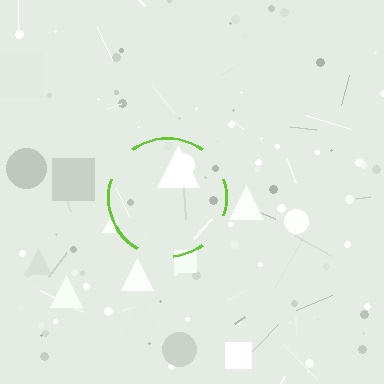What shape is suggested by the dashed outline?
The dashed outline suggests a circle.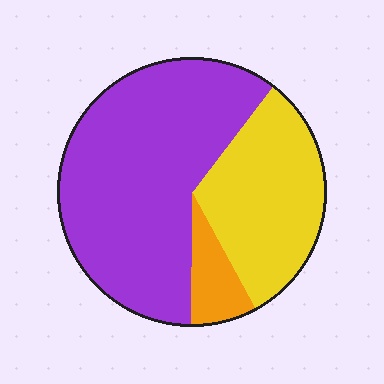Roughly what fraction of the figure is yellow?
Yellow covers around 30% of the figure.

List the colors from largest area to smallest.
From largest to smallest: purple, yellow, orange.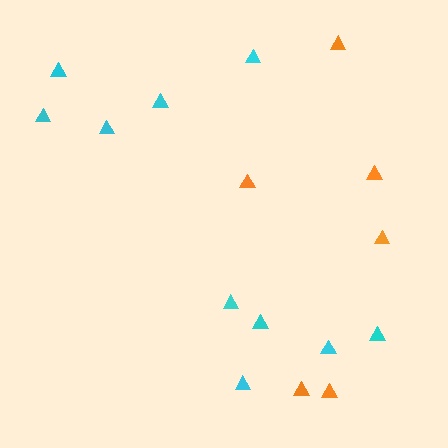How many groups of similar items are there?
There are 2 groups: one group of cyan triangles (10) and one group of orange triangles (6).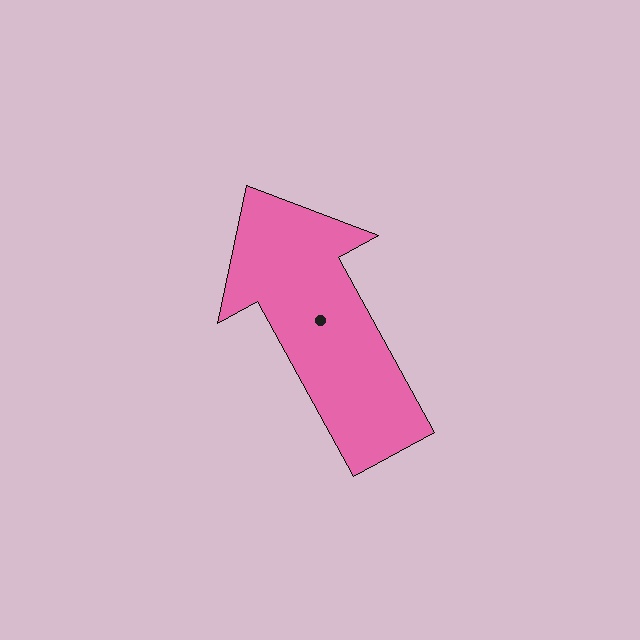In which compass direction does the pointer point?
Northwest.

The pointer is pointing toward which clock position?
Roughly 11 o'clock.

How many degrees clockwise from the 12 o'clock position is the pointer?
Approximately 331 degrees.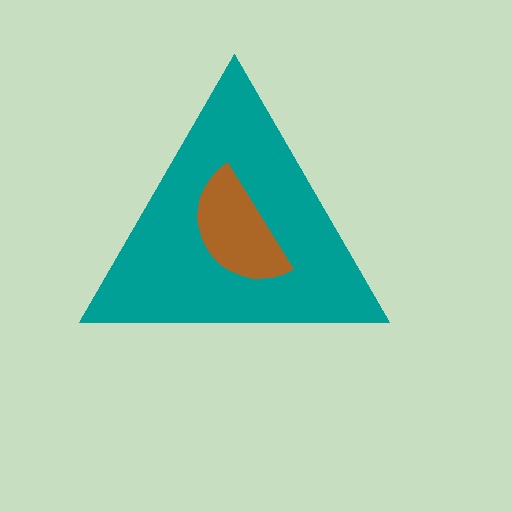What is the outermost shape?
The teal triangle.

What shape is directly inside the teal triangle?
The brown semicircle.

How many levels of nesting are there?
2.